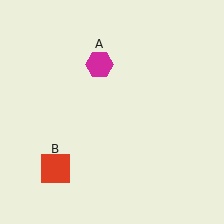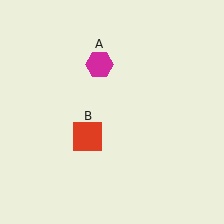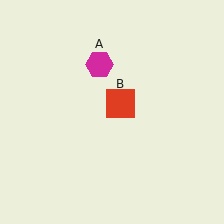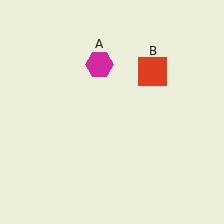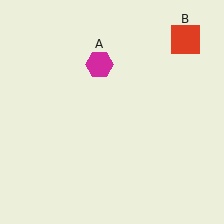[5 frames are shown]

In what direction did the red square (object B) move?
The red square (object B) moved up and to the right.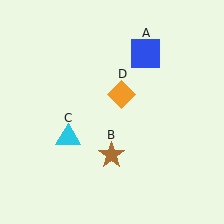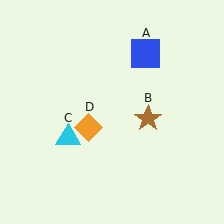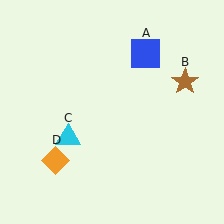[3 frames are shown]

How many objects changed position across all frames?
2 objects changed position: brown star (object B), orange diamond (object D).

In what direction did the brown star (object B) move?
The brown star (object B) moved up and to the right.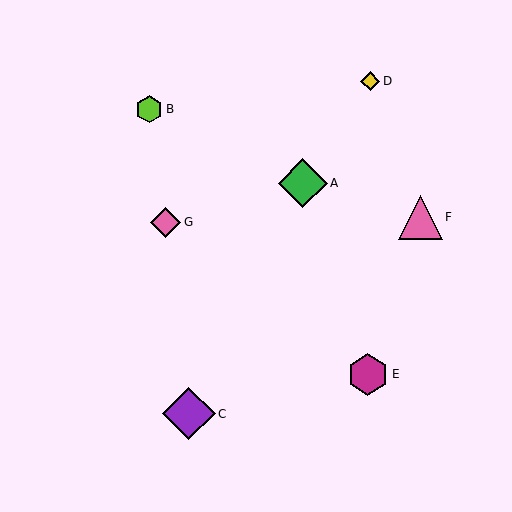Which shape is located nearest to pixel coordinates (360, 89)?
The yellow diamond (labeled D) at (370, 81) is nearest to that location.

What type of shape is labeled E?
Shape E is a magenta hexagon.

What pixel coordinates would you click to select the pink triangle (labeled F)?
Click at (420, 217) to select the pink triangle F.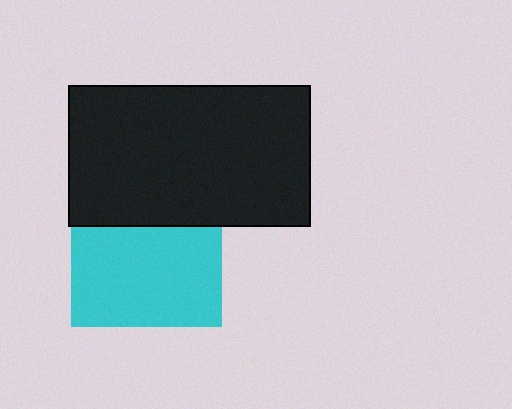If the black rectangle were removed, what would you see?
You would see the complete cyan square.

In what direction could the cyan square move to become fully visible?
The cyan square could move down. That would shift it out from behind the black rectangle entirely.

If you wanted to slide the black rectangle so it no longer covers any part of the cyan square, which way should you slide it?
Slide it up — that is the most direct way to separate the two shapes.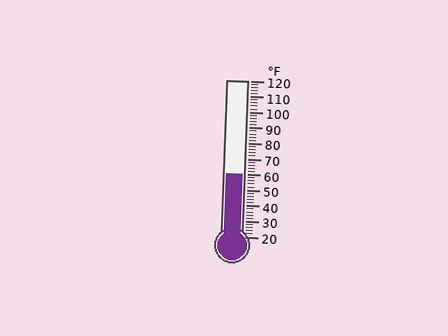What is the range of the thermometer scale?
The thermometer scale ranges from 20°F to 120°F.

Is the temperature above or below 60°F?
The temperature is at 60°F.